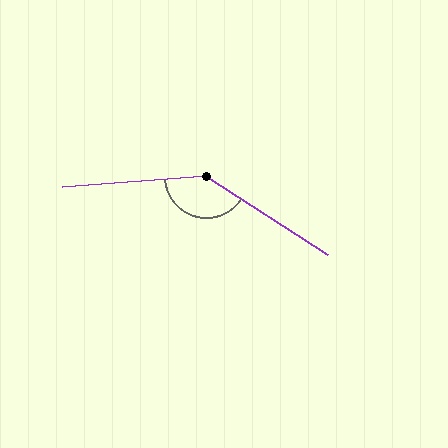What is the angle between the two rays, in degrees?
Approximately 143 degrees.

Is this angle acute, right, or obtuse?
It is obtuse.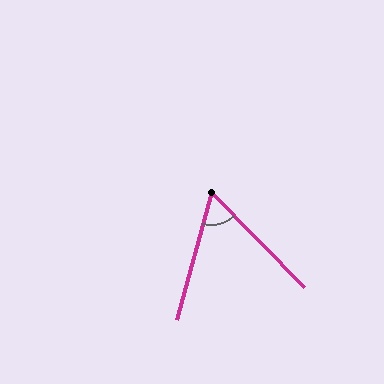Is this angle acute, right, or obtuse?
It is acute.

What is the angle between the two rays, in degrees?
Approximately 60 degrees.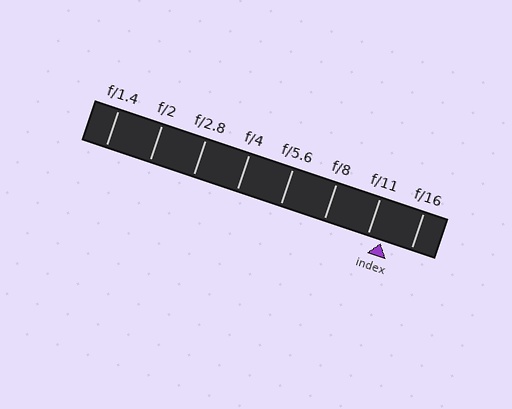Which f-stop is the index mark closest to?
The index mark is closest to f/11.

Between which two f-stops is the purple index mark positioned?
The index mark is between f/11 and f/16.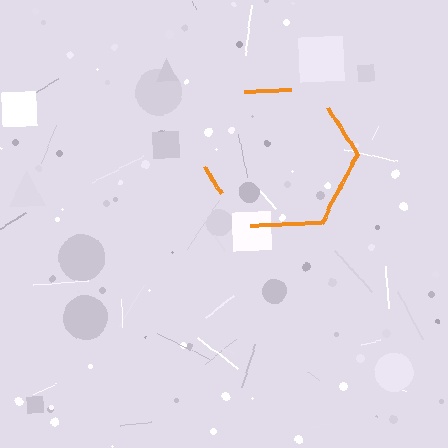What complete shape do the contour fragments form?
The contour fragments form a hexagon.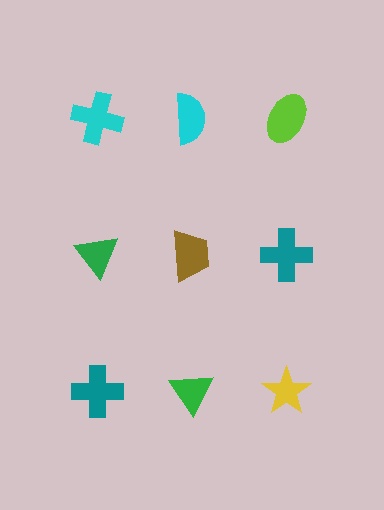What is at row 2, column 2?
A brown trapezoid.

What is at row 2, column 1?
A green triangle.